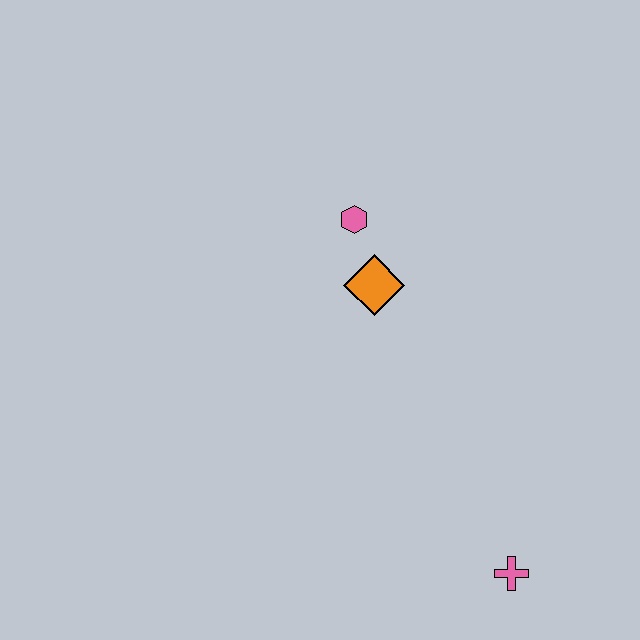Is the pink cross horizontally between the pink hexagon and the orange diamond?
No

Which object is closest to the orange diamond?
The pink hexagon is closest to the orange diamond.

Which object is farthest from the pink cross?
The pink hexagon is farthest from the pink cross.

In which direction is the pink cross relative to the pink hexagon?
The pink cross is below the pink hexagon.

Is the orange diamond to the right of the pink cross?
No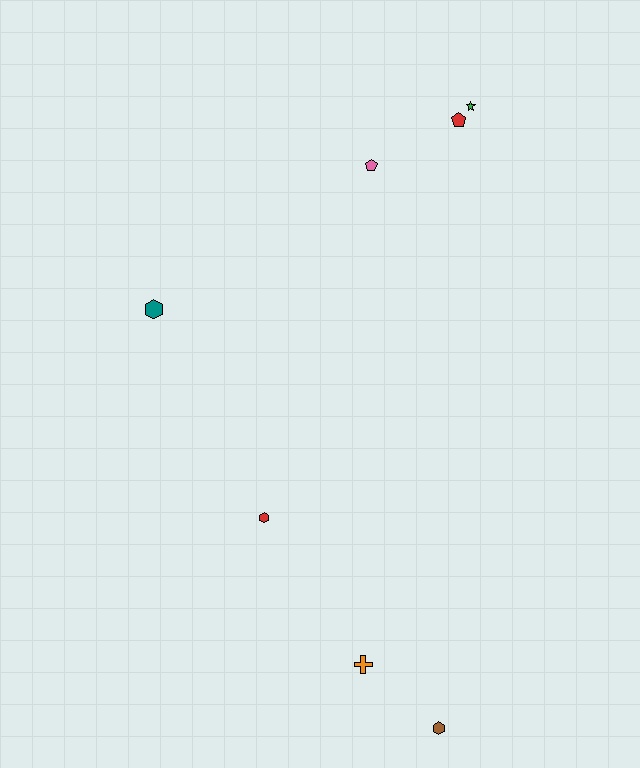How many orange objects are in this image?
There is 1 orange object.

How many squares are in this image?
There are no squares.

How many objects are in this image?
There are 7 objects.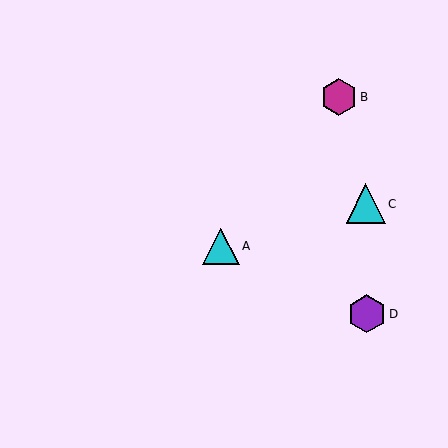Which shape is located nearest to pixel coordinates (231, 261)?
The cyan triangle (labeled A) at (221, 246) is nearest to that location.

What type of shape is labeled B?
Shape B is a magenta hexagon.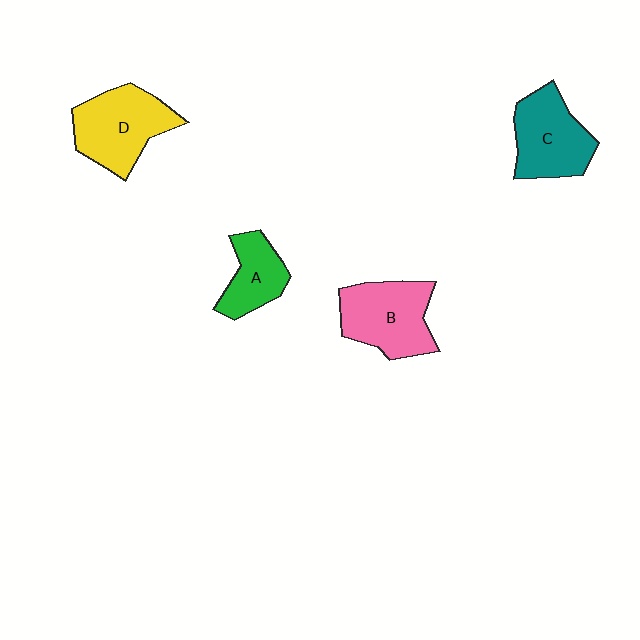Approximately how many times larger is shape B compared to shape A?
Approximately 1.6 times.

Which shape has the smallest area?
Shape A (green).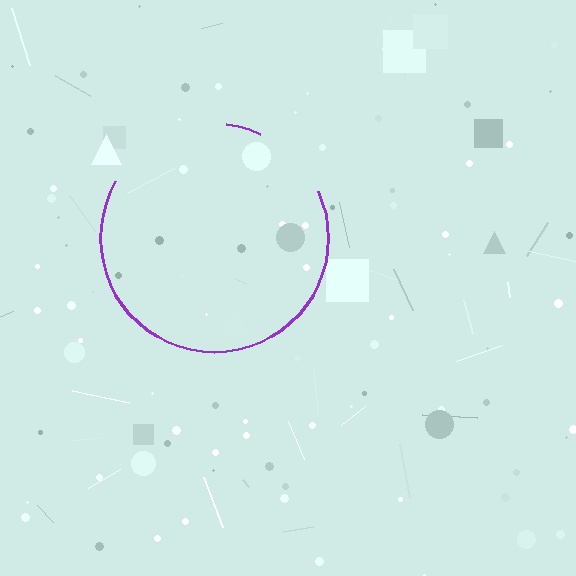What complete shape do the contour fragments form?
The contour fragments form a circle.